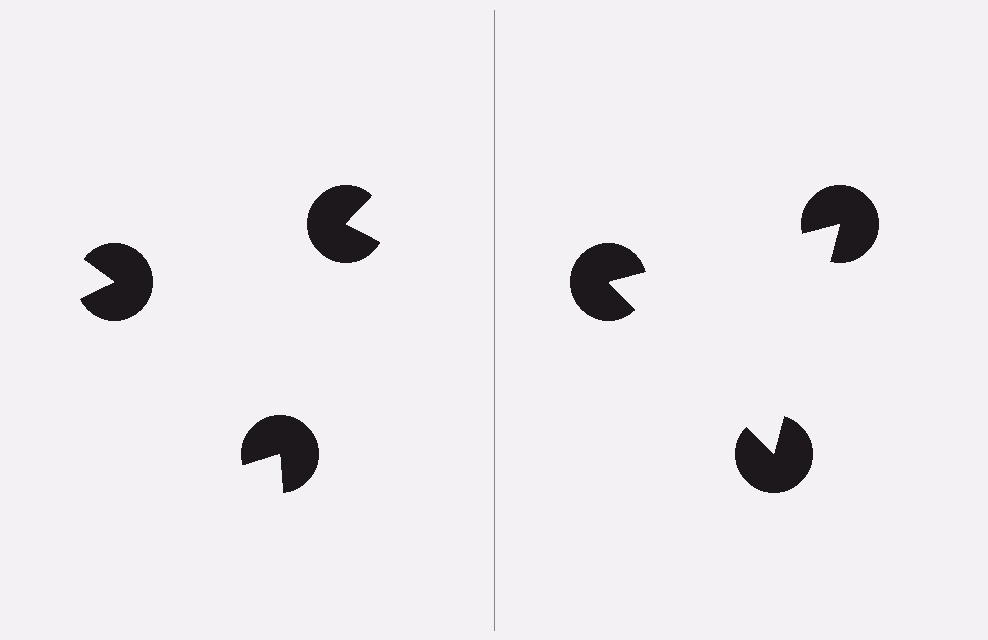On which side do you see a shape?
An illusory triangle appears on the right side. On the left side the wedge cuts are rotated, so no coherent shape forms.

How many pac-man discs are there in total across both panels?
6 — 3 on each side.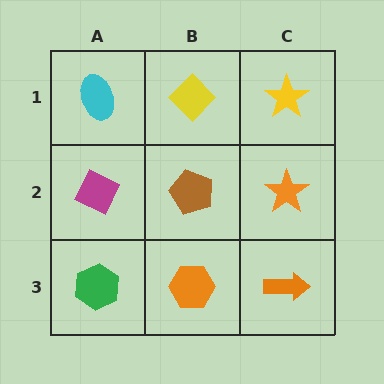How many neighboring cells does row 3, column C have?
2.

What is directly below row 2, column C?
An orange arrow.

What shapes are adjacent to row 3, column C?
An orange star (row 2, column C), an orange hexagon (row 3, column B).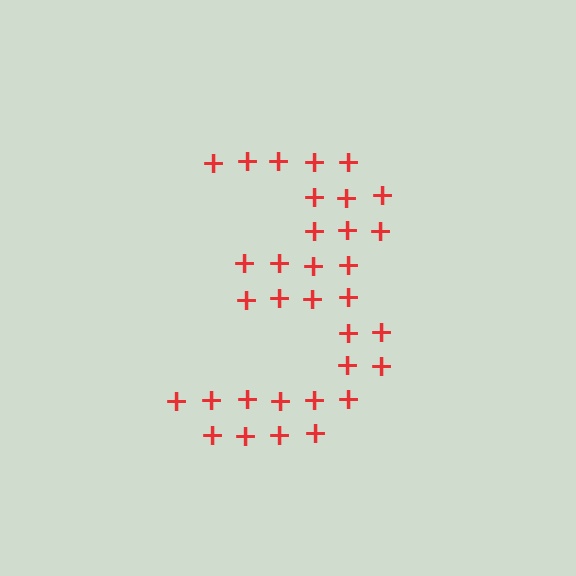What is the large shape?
The large shape is the digit 3.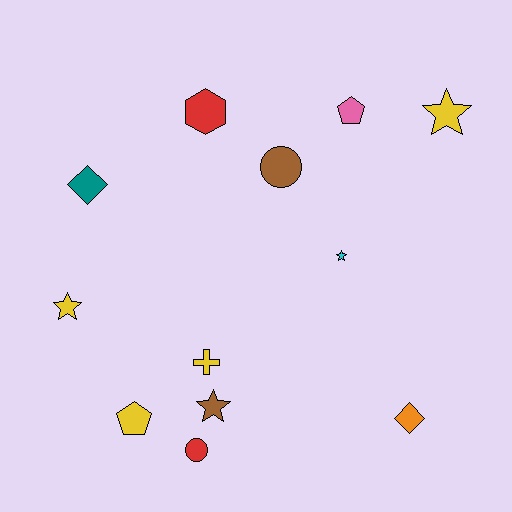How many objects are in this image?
There are 12 objects.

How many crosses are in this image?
There is 1 cross.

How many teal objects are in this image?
There is 1 teal object.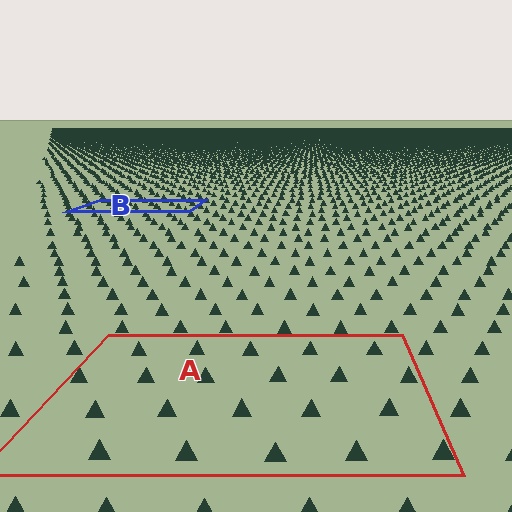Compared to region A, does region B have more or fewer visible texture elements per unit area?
Region B has more texture elements per unit area — they are packed more densely because it is farther away.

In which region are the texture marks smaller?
The texture marks are smaller in region B, because it is farther away.